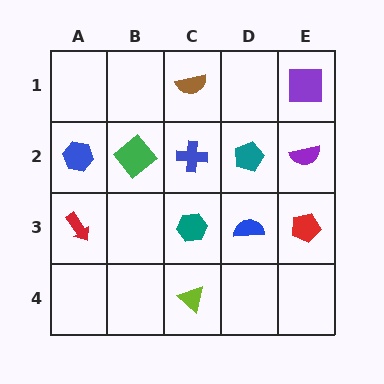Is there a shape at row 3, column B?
No, that cell is empty.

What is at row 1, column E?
A purple square.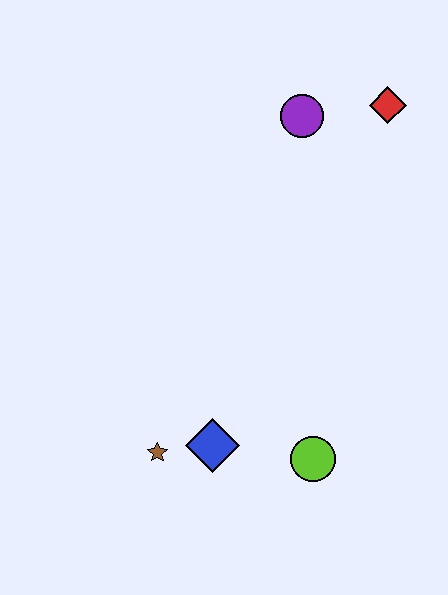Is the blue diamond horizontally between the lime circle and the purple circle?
No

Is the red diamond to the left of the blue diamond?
No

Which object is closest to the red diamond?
The purple circle is closest to the red diamond.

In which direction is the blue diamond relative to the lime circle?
The blue diamond is to the left of the lime circle.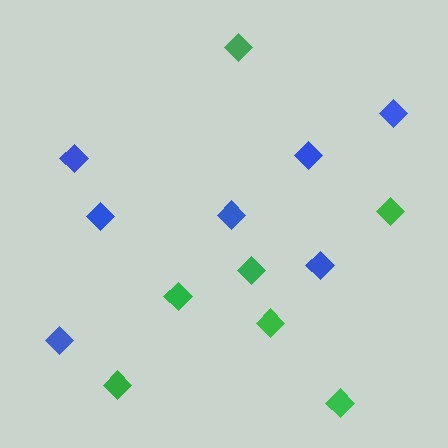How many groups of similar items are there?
There are 2 groups: one group of blue diamonds (7) and one group of green diamonds (7).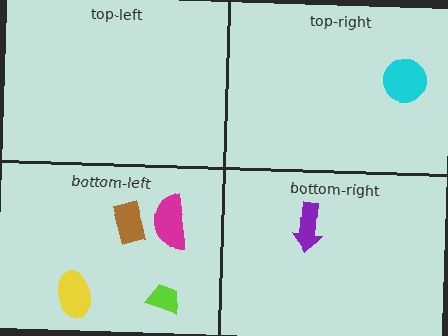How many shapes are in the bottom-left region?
4.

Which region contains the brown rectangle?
The bottom-left region.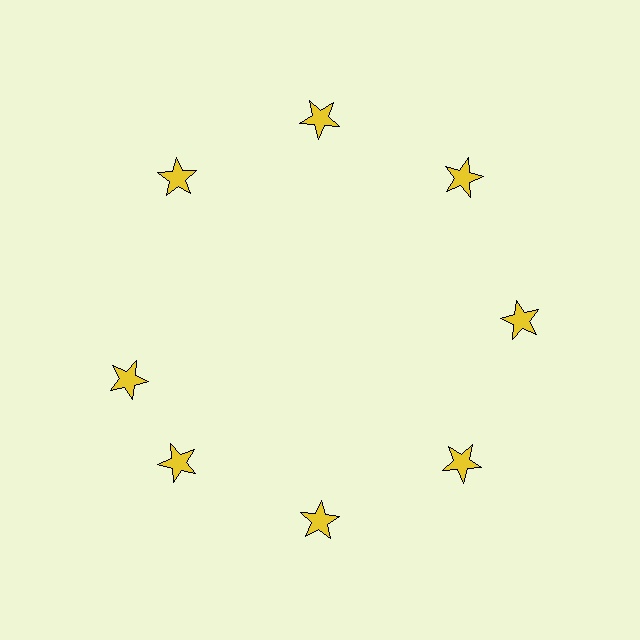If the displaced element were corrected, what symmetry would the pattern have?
It would have 8-fold rotational symmetry — the pattern would map onto itself every 45 degrees.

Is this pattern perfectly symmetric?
No. The 8 yellow stars are arranged in a ring, but one element near the 9 o'clock position is rotated out of alignment along the ring, breaking the 8-fold rotational symmetry.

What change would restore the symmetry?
The symmetry would be restored by rotating it back into even spacing with its neighbors so that all 8 stars sit at equal angles and equal distance from the center.